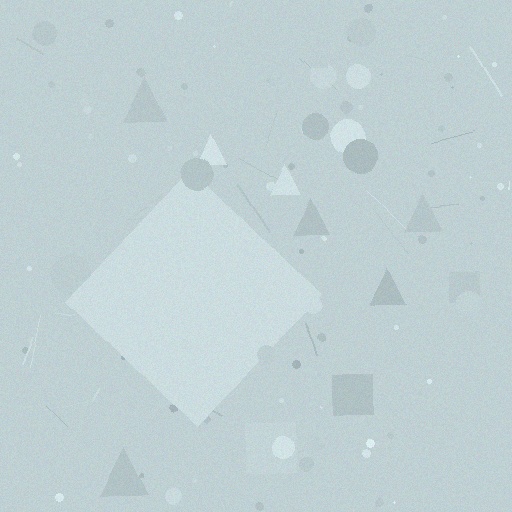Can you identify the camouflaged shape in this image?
The camouflaged shape is a diamond.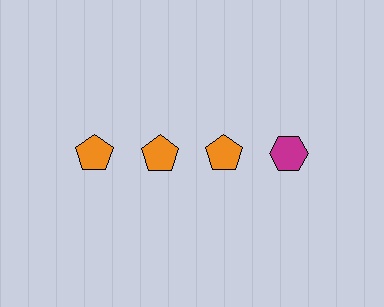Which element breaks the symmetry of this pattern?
The magenta hexagon in the top row, second from right column breaks the symmetry. All other shapes are orange pentagons.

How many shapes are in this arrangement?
There are 4 shapes arranged in a grid pattern.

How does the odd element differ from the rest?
It differs in both color (magenta instead of orange) and shape (hexagon instead of pentagon).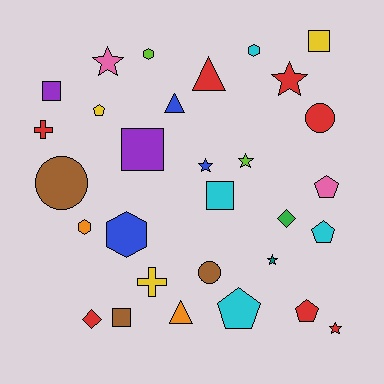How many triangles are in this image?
There are 3 triangles.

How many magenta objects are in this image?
There are no magenta objects.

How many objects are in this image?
There are 30 objects.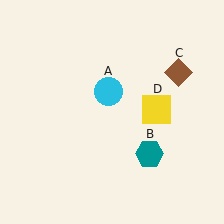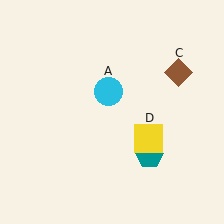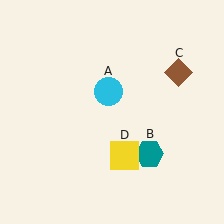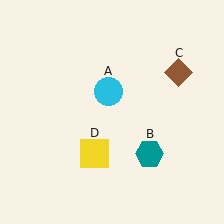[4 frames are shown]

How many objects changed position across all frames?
1 object changed position: yellow square (object D).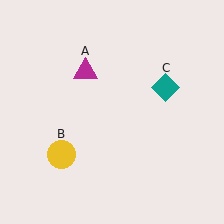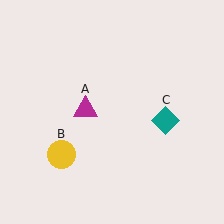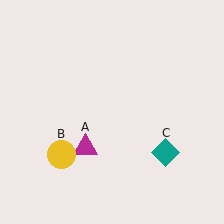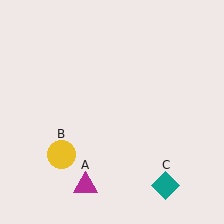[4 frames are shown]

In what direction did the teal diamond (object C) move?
The teal diamond (object C) moved down.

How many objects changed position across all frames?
2 objects changed position: magenta triangle (object A), teal diamond (object C).